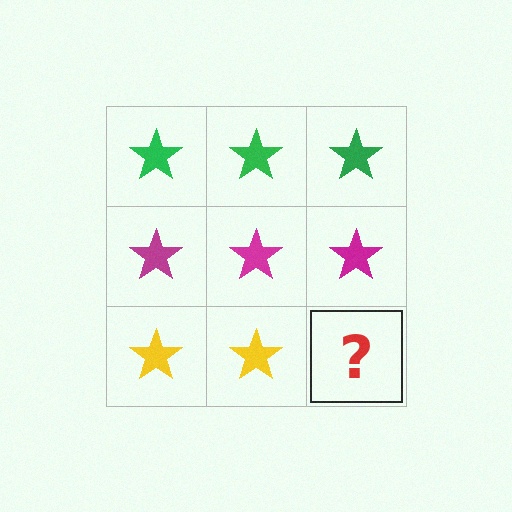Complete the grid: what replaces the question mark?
The question mark should be replaced with a yellow star.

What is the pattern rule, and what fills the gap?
The rule is that each row has a consistent color. The gap should be filled with a yellow star.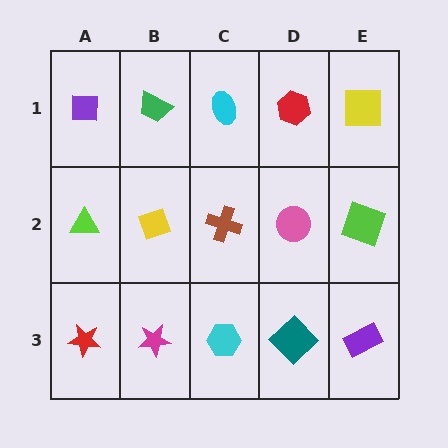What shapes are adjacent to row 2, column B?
A green trapezoid (row 1, column B), a magenta star (row 3, column B), a lime triangle (row 2, column A), a brown cross (row 2, column C).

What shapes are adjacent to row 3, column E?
A lime square (row 2, column E), a teal diamond (row 3, column D).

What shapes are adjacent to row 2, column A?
A purple square (row 1, column A), a red star (row 3, column A), a yellow diamond (row 2, column B).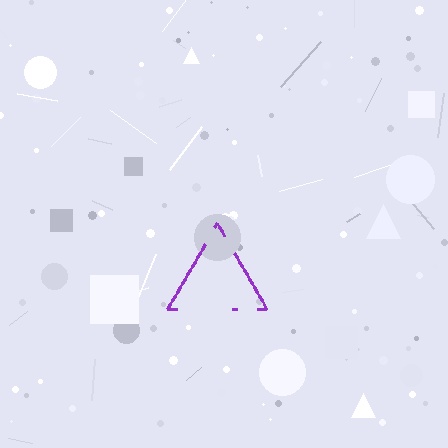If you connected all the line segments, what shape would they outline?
They would outline a triangle.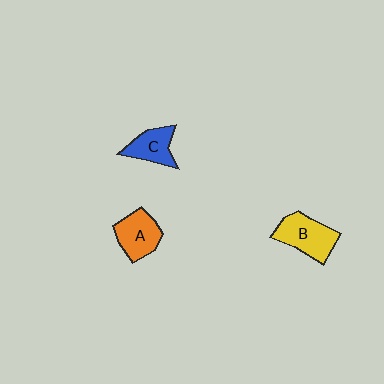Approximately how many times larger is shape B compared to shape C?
Approximately 1.4 times.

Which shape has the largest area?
Shape B (yellow).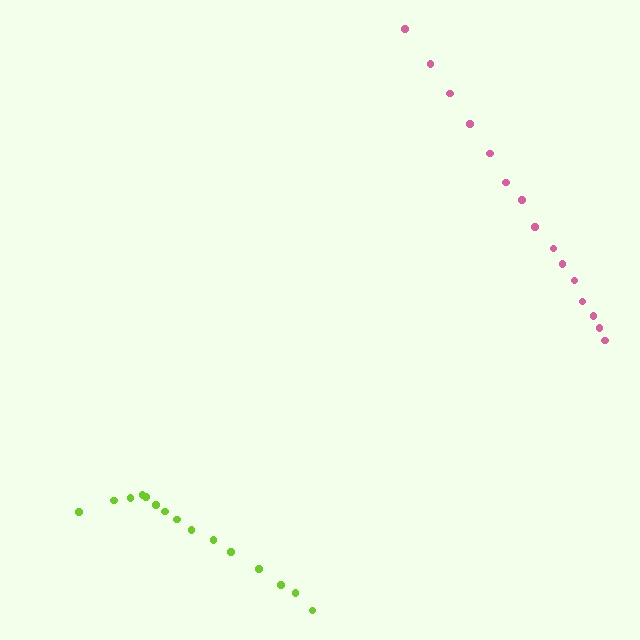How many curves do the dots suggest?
There are 2 distinct paths.